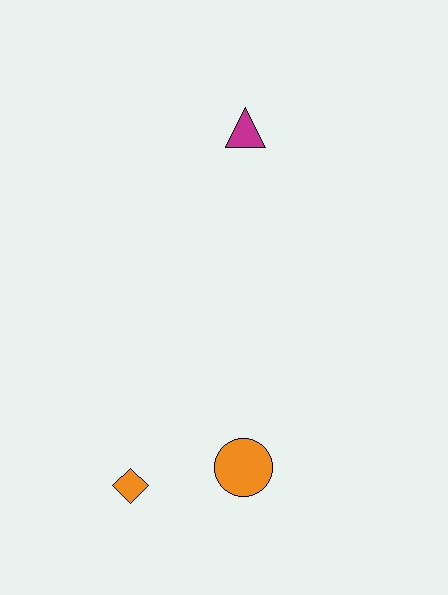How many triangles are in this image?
There is 1 triangle.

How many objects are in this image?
There are 3 objects.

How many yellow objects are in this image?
There are no yellow objects.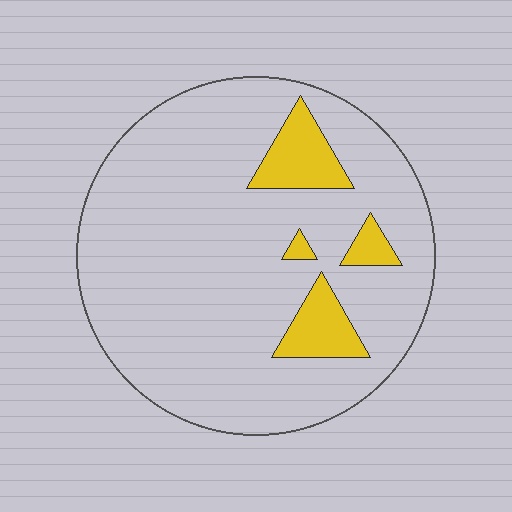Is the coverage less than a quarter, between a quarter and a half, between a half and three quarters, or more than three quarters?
Less than a quarter.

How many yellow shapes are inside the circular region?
4.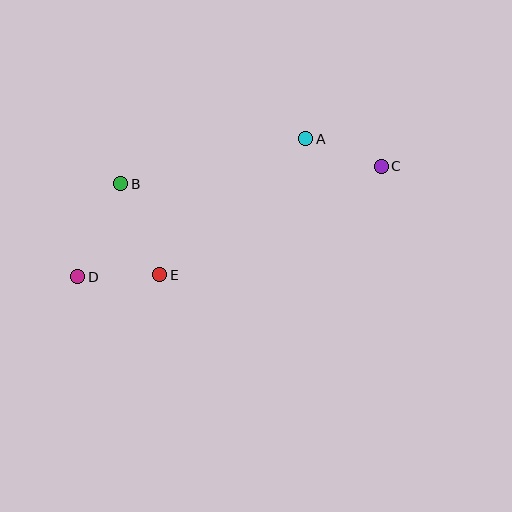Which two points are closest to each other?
Points A and C are closest to each other.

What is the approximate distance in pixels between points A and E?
The distance between A and E is approximately 200 pixels.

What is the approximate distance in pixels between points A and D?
The distance between A and D is approximately 267 pixels.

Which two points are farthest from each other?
Points C and D are farthest from each other.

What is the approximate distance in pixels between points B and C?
The distance between B and C is approximately 261 pixels.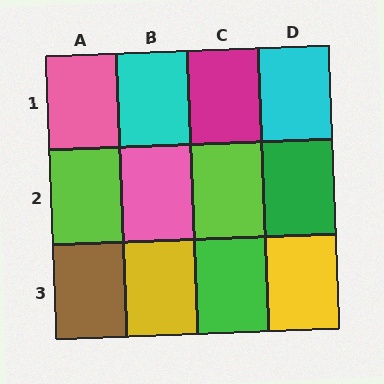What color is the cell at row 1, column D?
Cyan.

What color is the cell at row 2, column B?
Pink.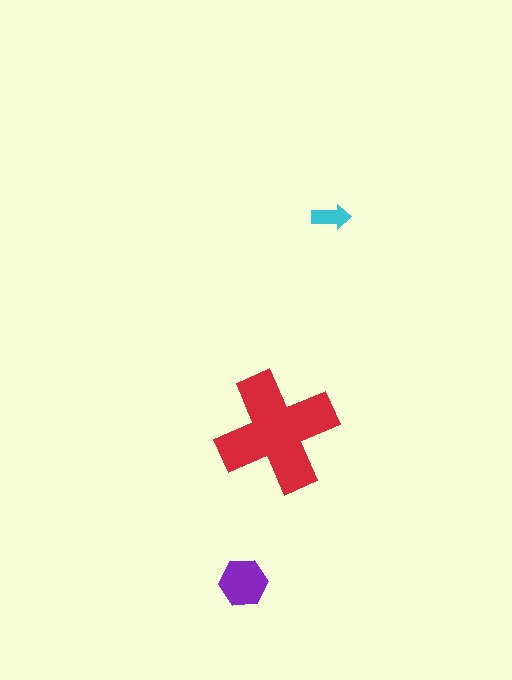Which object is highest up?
The cyan arrow is topmost.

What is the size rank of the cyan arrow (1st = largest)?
3rd.